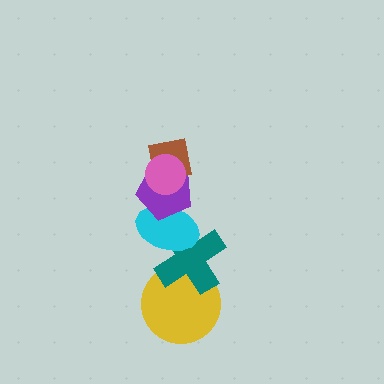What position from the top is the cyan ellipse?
The cyan ellipse is 4th from the top.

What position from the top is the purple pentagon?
The purple pentagon is 3rd from the top.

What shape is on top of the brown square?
The pink circle is on top of the brown square.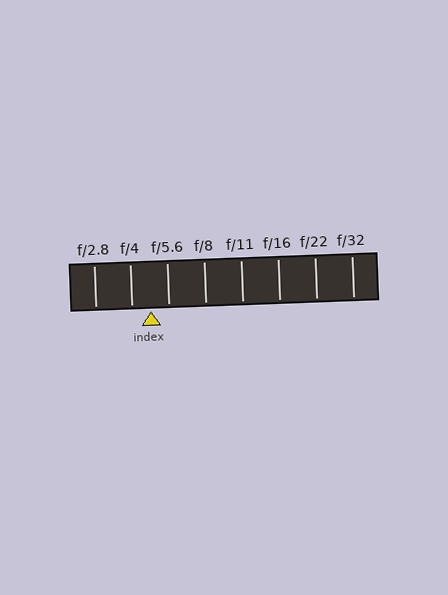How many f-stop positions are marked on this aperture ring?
There are 8 f-stop positions marked.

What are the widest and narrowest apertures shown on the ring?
The widest aperture shown is f/2.8 and the narrowest is f/32.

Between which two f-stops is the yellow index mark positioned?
The index mark is between f/4 and f/5.6.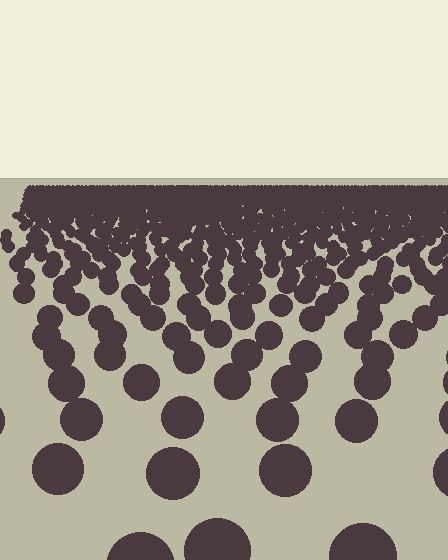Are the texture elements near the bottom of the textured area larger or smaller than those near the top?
Larger. Near the bottom, elements are closer to the viewer and appear at a bigger on-screen size.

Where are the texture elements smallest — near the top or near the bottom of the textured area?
Near the top.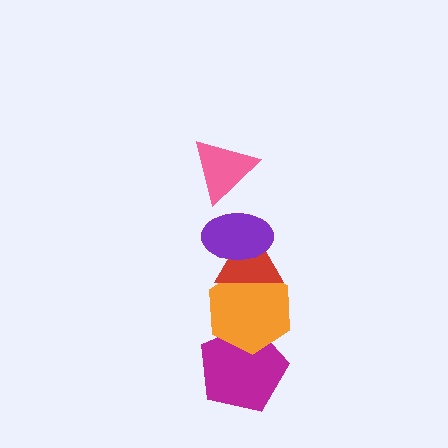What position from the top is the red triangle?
The red triangle is 3rd from the top.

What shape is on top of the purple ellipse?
The pink triangle is on top of the purple ellipse.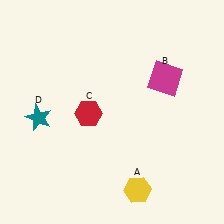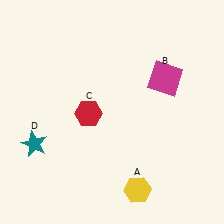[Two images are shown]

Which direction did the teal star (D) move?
The teal star (D) moved down.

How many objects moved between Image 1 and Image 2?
1 object moved between the two images.